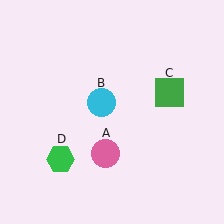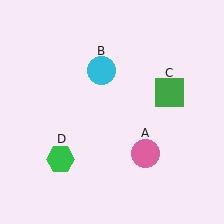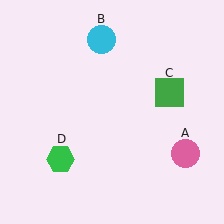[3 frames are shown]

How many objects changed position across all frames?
2 objects changed position: pink circle (object A), cyan circle (object B).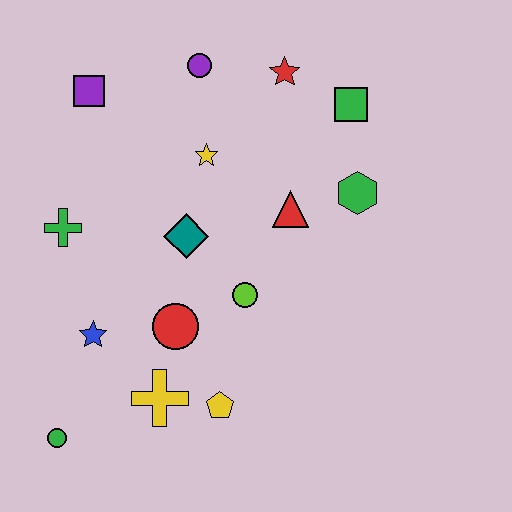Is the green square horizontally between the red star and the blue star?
No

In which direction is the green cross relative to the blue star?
The green cross is above the blue star.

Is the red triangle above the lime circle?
Yes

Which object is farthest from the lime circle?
The purple square is farthest from the lime circle.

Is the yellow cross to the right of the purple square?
Yes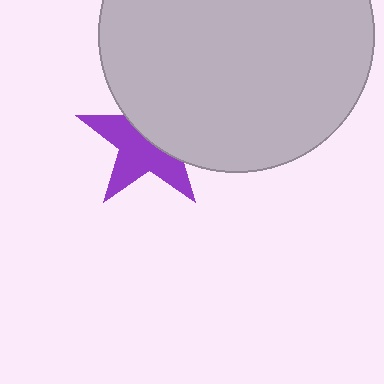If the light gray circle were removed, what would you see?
You would see the complete purple star.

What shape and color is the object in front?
The object in front is a light gray circle.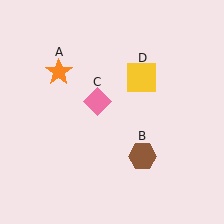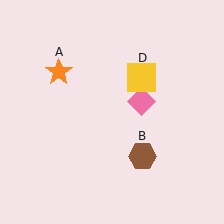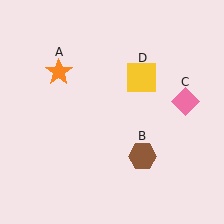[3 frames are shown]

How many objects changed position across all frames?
1 object changed position: pink diamond (object C).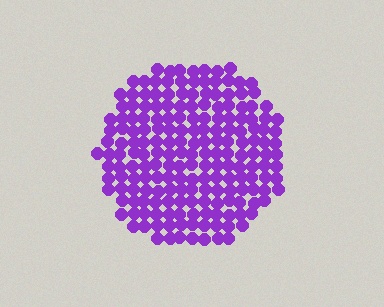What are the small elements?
The small elements are circles.